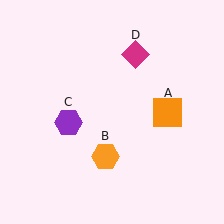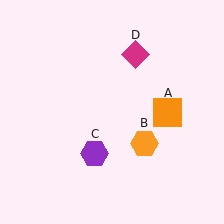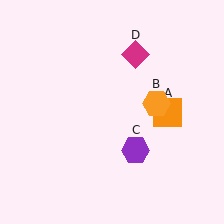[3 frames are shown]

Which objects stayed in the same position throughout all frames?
Orange square (object A) and magenta diamond (object D) remained stationary.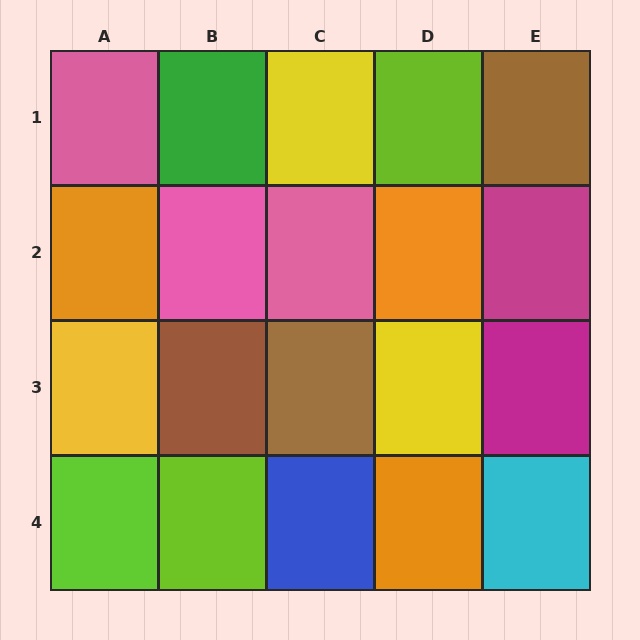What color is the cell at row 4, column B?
Lime.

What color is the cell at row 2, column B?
Pink.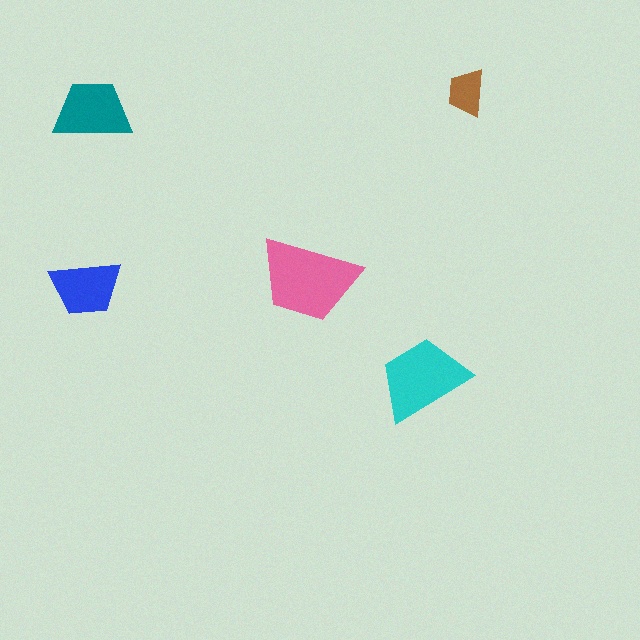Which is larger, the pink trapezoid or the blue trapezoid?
The pink one.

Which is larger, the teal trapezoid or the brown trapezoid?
The teal one.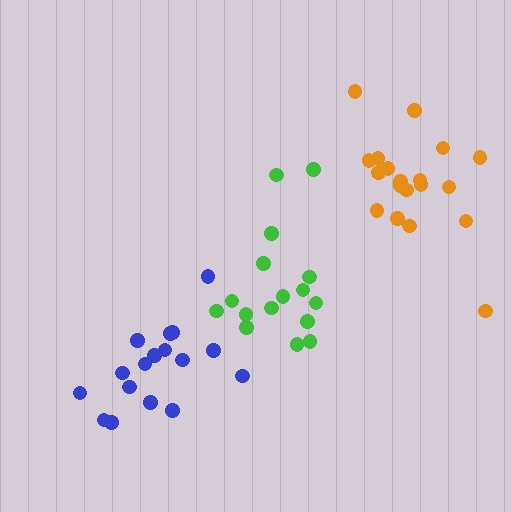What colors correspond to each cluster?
The clusters are colored: blue, orange, green.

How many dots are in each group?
Group 1: 17 dots, Group 2: 19 dots, Group 3: 16 dots (52 total).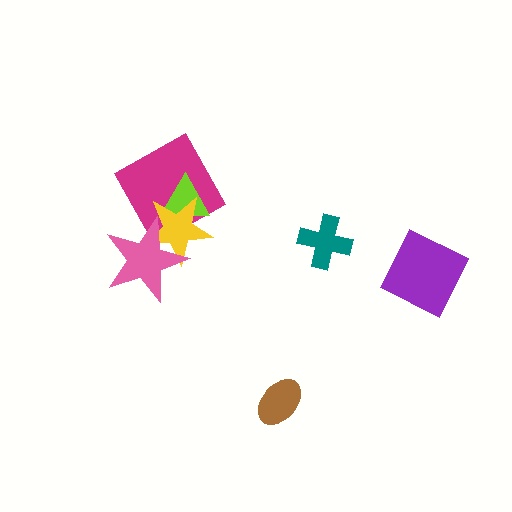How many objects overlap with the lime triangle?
2 objects overlap with the lime triangle.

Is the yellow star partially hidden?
Yes, it is partially covered by another shape.